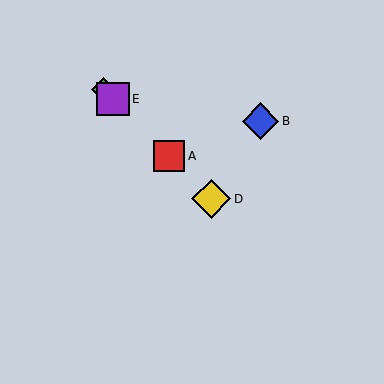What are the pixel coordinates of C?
Object C is at (104, 90).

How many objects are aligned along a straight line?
4 objects (A, C, D, E) are aligned along a straight line.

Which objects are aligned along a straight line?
Objects A, C, D, E are aligned along a straight line.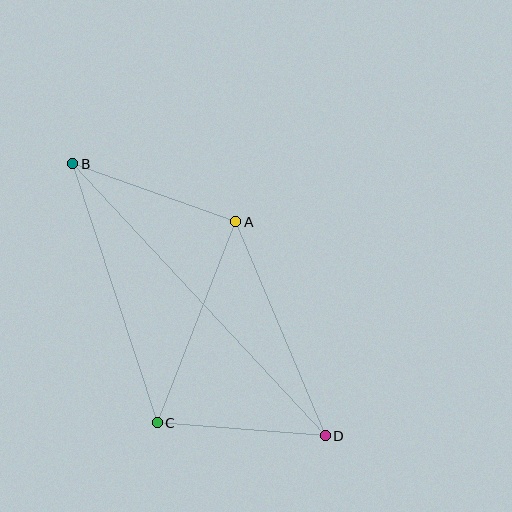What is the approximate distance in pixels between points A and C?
The distance between A and C is approximately 216 pixels.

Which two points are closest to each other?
Points C and D are closest to each other.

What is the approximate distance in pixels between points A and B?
The distance between A and B is approximately 173 pixels.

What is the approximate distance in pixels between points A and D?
The distance between A and D is approximately 232 pixels.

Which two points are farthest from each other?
Points B and D are farthest from each other.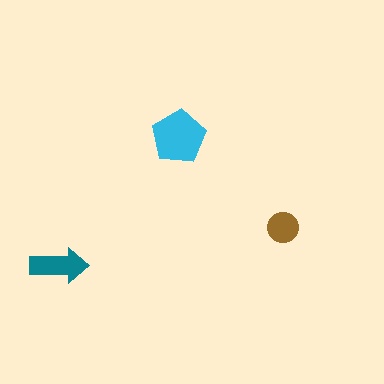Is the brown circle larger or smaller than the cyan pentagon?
Smaller.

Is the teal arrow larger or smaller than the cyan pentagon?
Smaller.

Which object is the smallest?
The brown circle.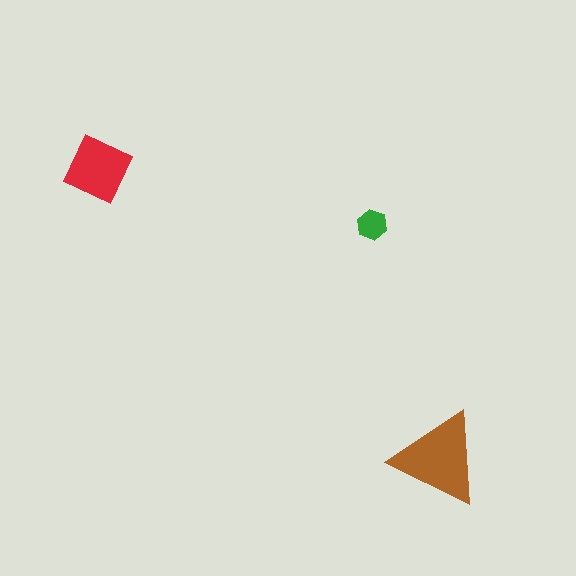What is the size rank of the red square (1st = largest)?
2nd.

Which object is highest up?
The red square is topmost.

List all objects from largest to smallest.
The brown triangle, the red square, the green hexagon.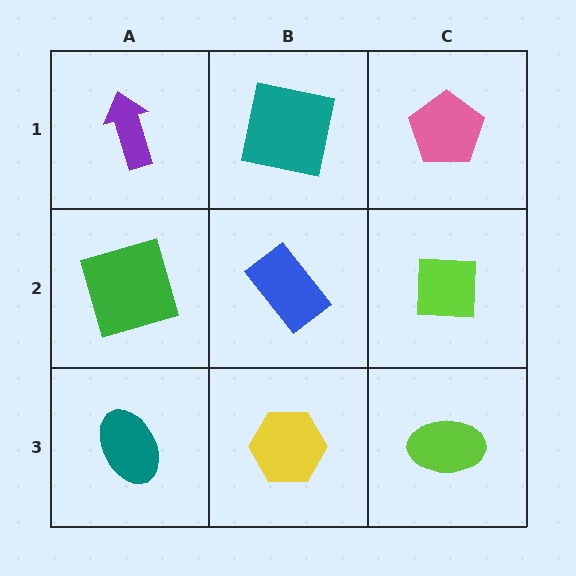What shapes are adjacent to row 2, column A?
A purple arrow (row 1, column A), a teal ellipse (row 3, column A), a blue rectangle (row 2, column B).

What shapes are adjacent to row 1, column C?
A lime square (row 2, column C), a teal square (row 1, column B).